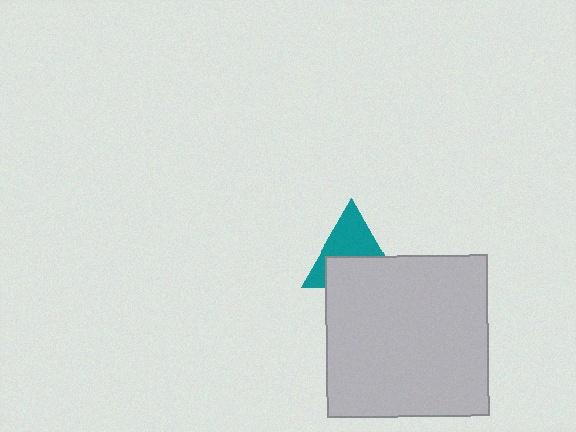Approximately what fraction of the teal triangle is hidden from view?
Roughly 46% of the teal triangle is hidden behind the light gray square.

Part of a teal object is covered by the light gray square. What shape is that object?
It is a triangle.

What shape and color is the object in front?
The object in front is a light gray square.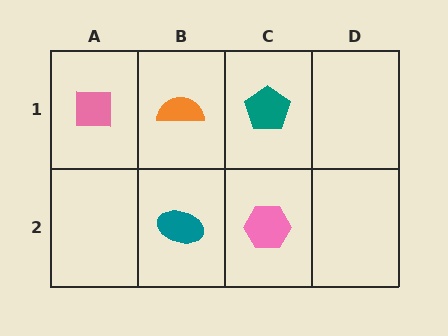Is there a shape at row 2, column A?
No, that cell is empty.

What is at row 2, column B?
A teal ellipse.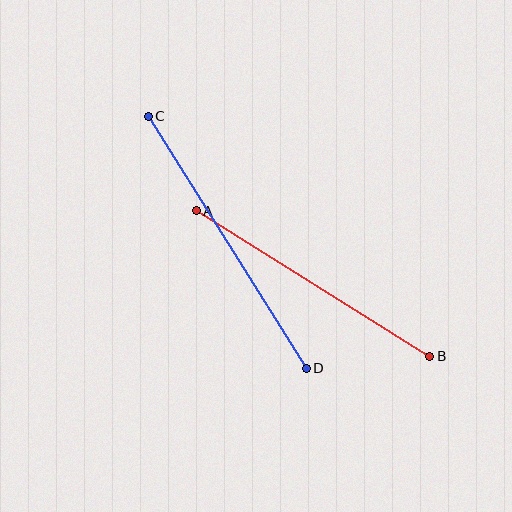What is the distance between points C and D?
The distance is approximately 297 pixels.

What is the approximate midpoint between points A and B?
The midpoint is at approximately (313, 283) pixels.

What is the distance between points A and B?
The distance is approximately 275 pixels.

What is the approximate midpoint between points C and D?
The midpoint is at approximately (227, 242) pixels.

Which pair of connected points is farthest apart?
Points C and D are farthest apart.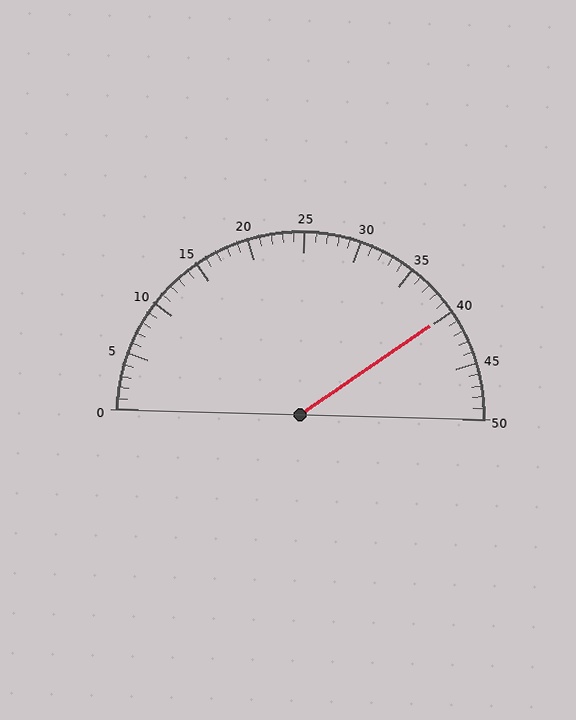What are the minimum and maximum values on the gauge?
The gauge ranges from 0 to 50.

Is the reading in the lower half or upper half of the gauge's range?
The reading is in the upper half of the range (0 to 50).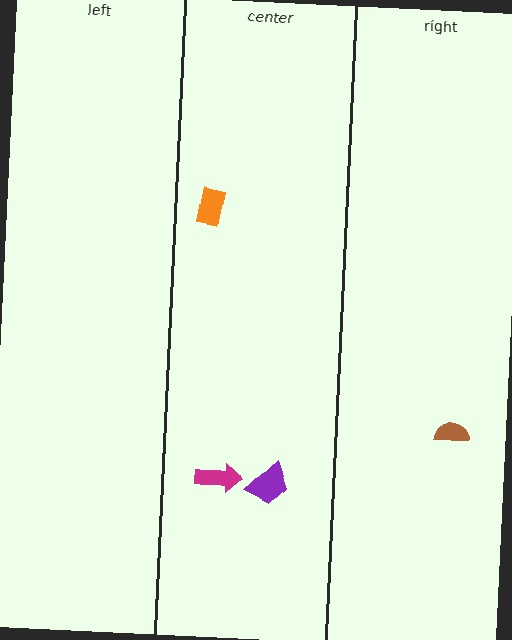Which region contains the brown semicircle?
The right region.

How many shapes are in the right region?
1.